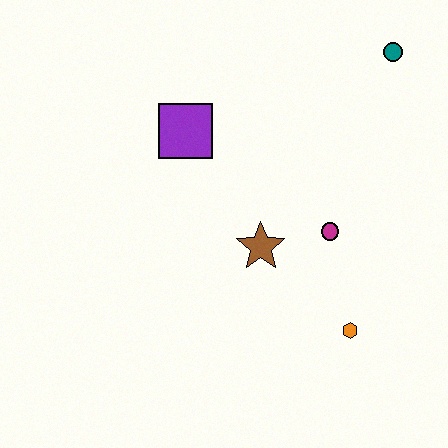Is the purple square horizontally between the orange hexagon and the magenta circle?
No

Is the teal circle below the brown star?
No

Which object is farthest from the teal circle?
The orange hexagon is farthest from the teal circle.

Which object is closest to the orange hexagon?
The magenta circle is closest to the orange hexagon.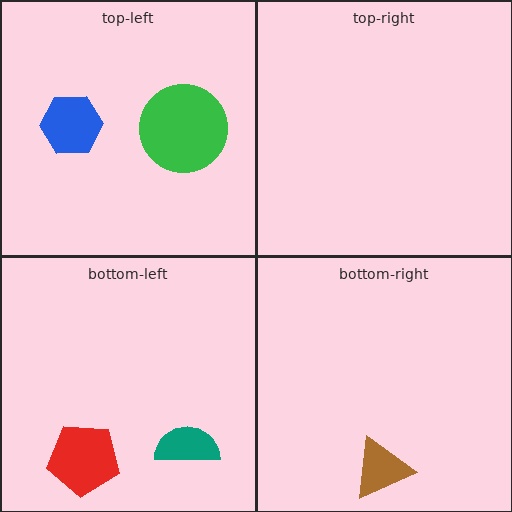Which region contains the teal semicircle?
The bottom-left region.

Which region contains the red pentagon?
The bottom-left region.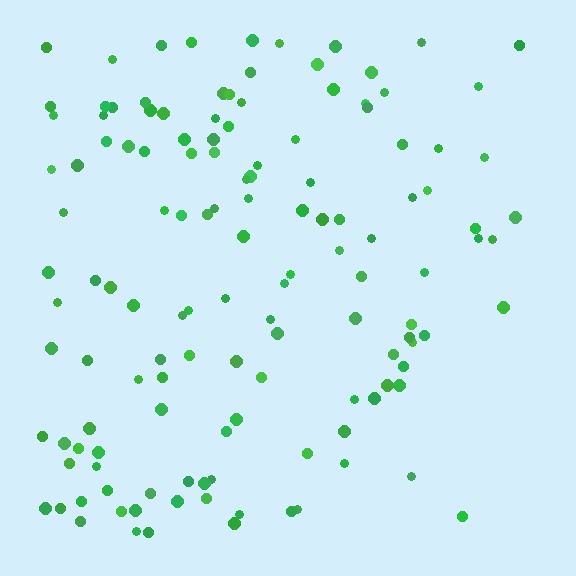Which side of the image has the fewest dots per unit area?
The right.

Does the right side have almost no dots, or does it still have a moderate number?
Still a moderate number, just noticeably fewer than the left.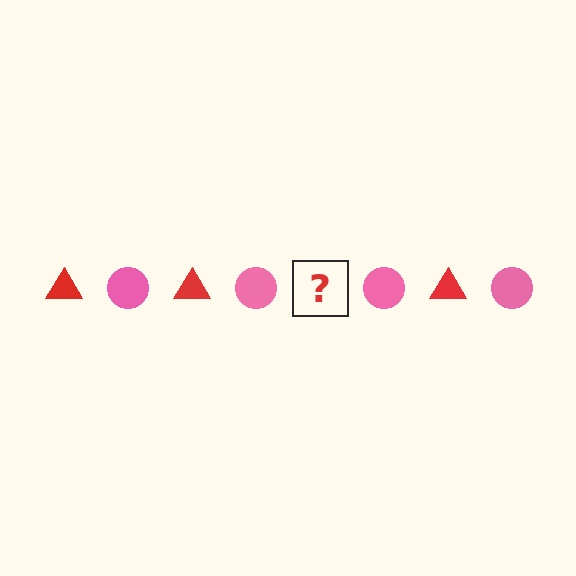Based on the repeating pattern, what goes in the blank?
The blank should be a red triangle.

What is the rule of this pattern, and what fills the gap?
The rule is that the pattern alternates between red triangle and pink circle. The gap should be filled with a red triangle.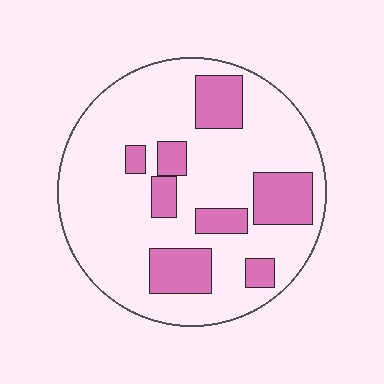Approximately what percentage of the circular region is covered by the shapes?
Approximately 25%.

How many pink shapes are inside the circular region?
8.